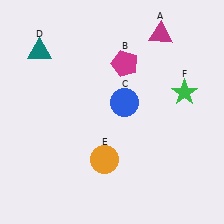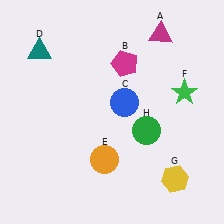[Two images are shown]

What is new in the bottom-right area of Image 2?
A green circle (H) was added in the bottom-right area of Image 2.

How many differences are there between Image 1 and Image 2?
There are 2 differences between the two images.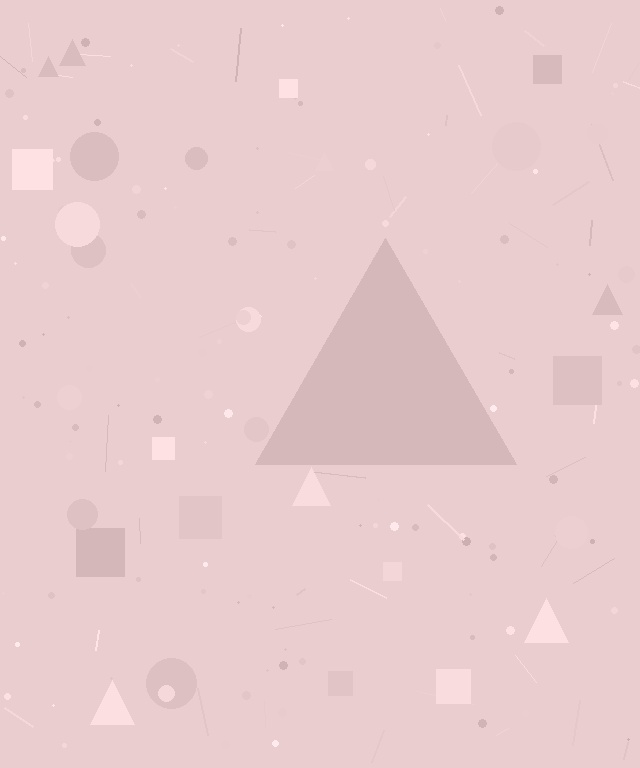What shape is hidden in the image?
A triangle is hidden in the image.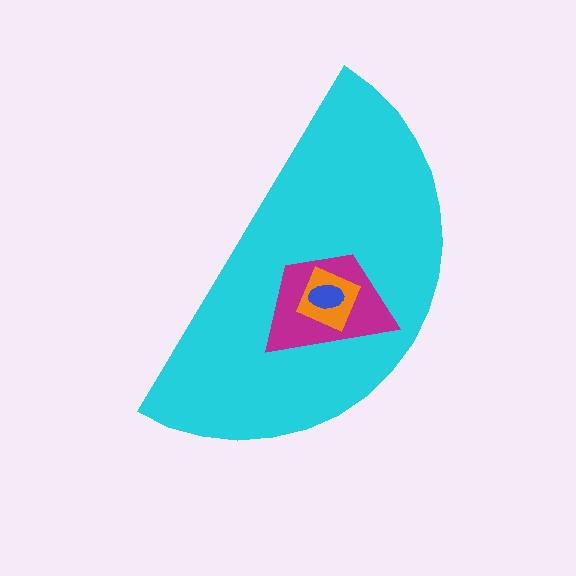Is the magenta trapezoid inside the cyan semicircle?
Yes.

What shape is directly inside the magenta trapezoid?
The orange square.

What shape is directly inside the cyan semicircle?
The magenta trapezoid.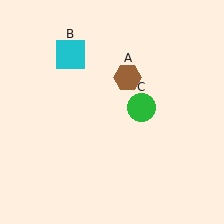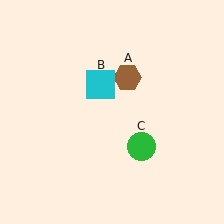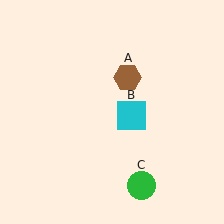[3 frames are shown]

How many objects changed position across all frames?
2 objects changed position: cyan square (object B), green circle (object C).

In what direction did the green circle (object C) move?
The green circle (object C) moved down.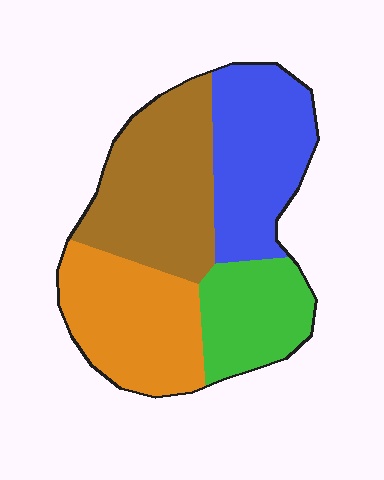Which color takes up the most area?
Brown, at roughly 30%.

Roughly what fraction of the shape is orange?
Orange takes up about one quarter (1/4) of the shape.